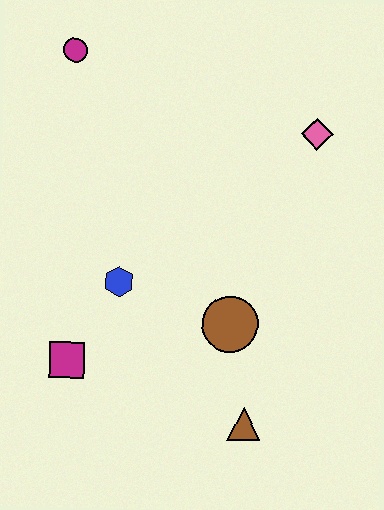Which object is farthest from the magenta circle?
The brown triangle is farthest from the magenta circle.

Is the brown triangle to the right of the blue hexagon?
Yes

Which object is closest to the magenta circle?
The blue hexagon is closest to the magenta circle.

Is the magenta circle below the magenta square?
No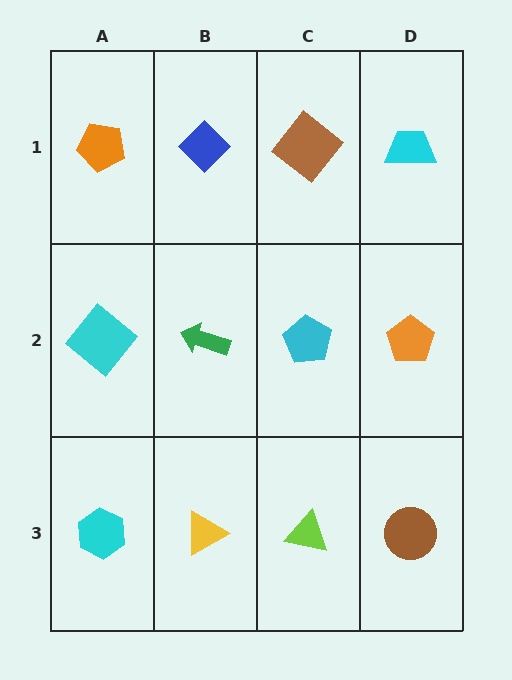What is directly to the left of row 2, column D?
A cyan pentagon.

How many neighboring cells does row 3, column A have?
2.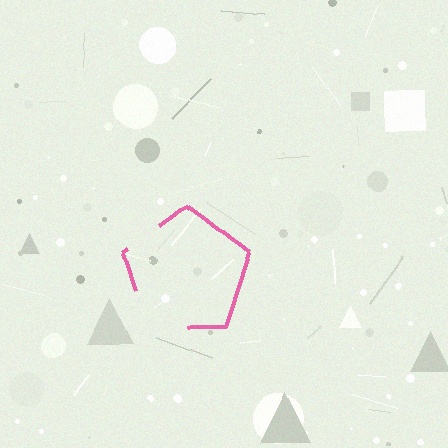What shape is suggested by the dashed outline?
The dashed outline suggests a pentagon.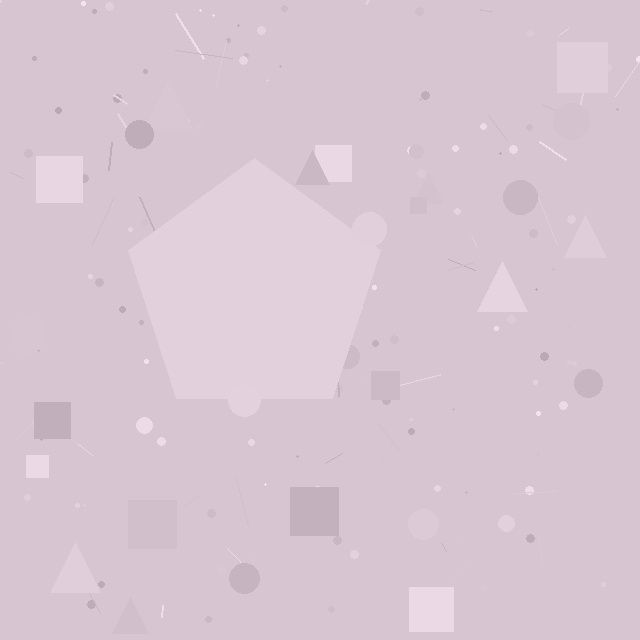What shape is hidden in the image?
A pentagon is hidden in the image.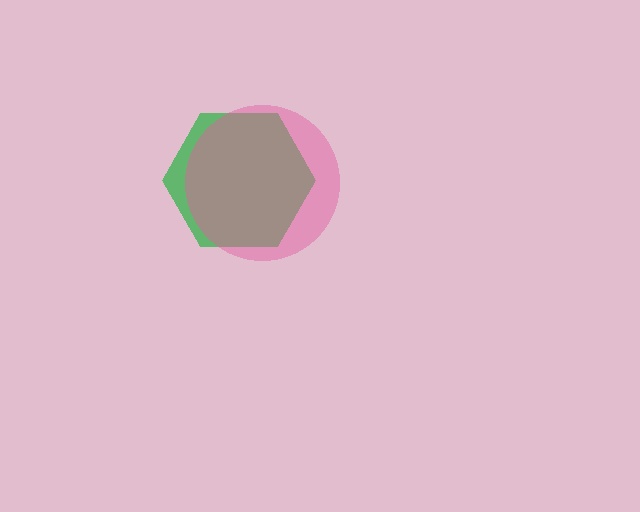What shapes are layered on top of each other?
The layered shapes are: a green hexagon, a pink circle.